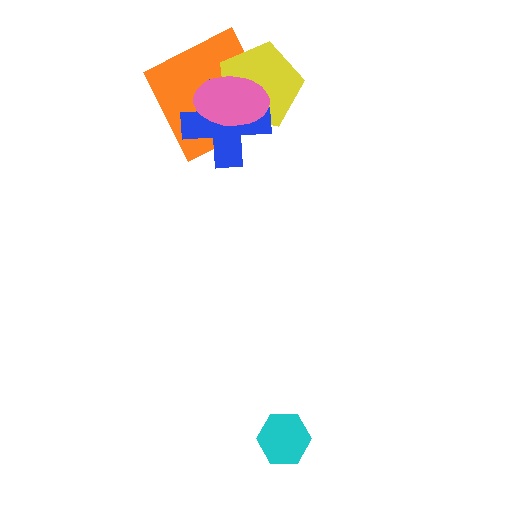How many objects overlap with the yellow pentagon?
3 objects overlap with the yellow pentagon.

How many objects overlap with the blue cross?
3 objects overlap with the blue cross.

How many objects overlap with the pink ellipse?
3 objects overlap with the pink ellipse.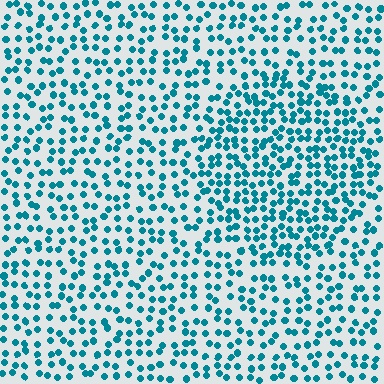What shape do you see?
I see a circle.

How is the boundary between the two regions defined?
The boundary is defined by a change in element density (approximately 1.6x ratio). All elements are the same color, size, and shape.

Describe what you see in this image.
The image contains small teal elements arranged at two different densities. A circle-shaped region is visible where the elements are more densely packed than the surrounding area.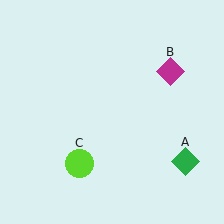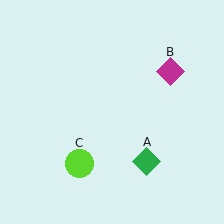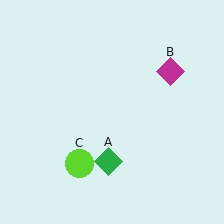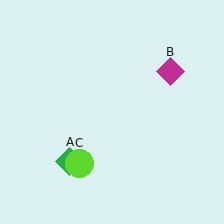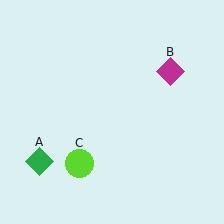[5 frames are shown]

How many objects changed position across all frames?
1 object changed position: green diamond (object A).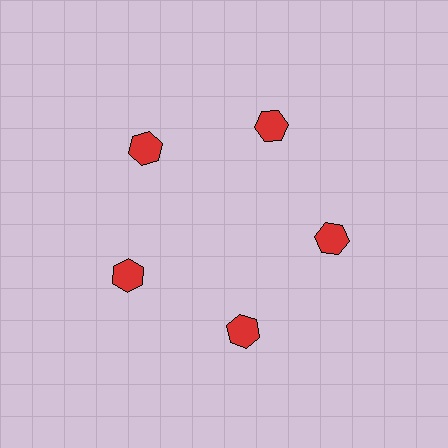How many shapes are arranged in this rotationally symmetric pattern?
There are 5 shapes, arranged in 5 groups of 1.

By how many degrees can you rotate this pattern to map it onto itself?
The pattern maps onto itself every 72 degrees of rotation.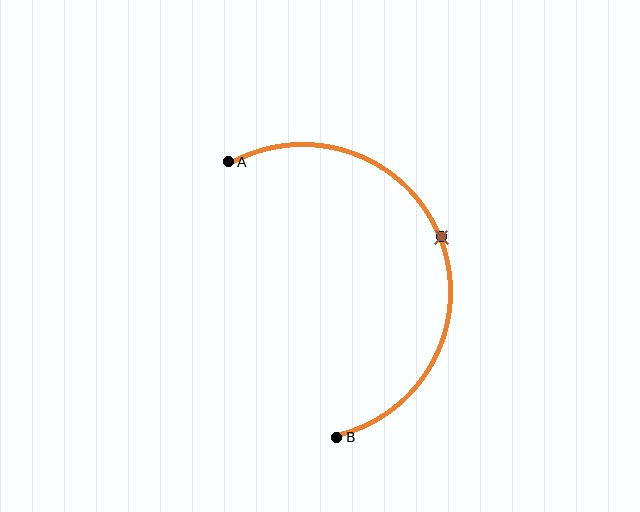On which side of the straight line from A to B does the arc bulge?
The arc bulges to the right of the straight line connecting A and B.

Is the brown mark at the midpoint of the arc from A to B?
Yes. The brown mark lies on the arc at equal arc-length from both A and B — it is the arc midpoint.